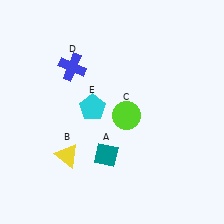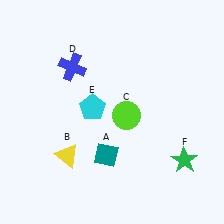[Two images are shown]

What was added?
A green star (F) was added in Image 2.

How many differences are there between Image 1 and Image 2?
There is 1 difference between the two images.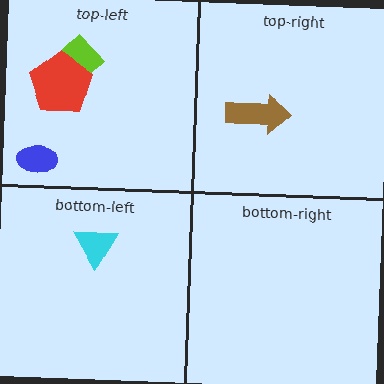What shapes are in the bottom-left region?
The cyan triangle.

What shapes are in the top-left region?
The blue ellipse, the lime diamond, the red pentagon.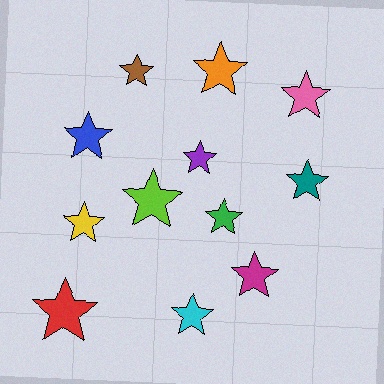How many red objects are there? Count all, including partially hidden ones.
There is 1 red object.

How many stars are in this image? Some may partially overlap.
There are 12 stars.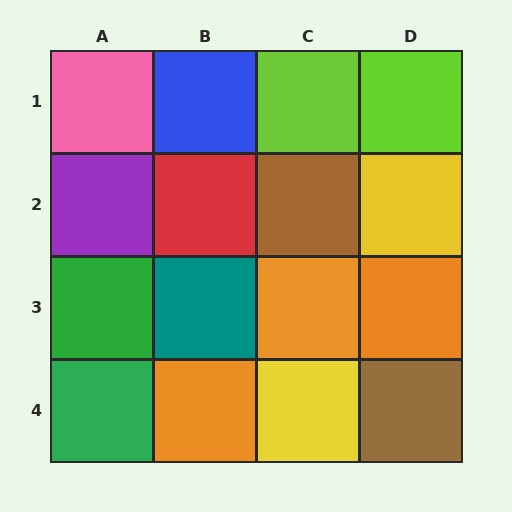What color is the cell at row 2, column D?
Yellow.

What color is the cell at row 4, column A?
Green.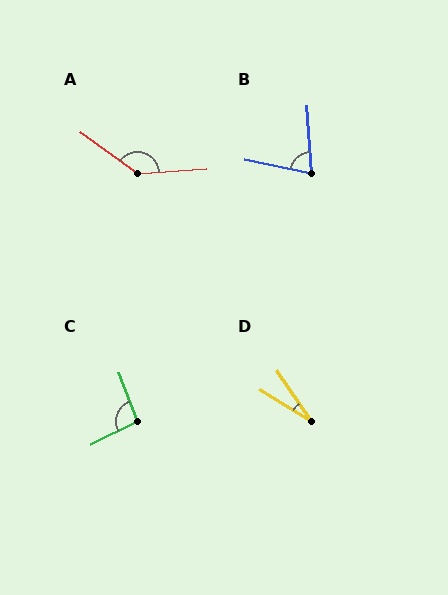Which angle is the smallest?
D, at approximately 24 degrees.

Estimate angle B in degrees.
Approximately 74 degrees.